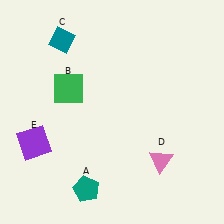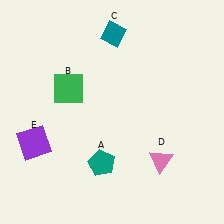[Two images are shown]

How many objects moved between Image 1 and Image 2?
2 objects moved between the two images.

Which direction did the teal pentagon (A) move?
The teal pentagon (A) moved up.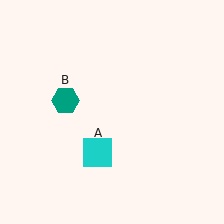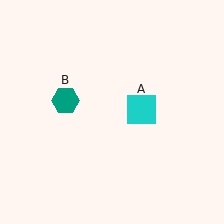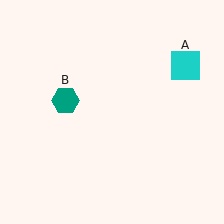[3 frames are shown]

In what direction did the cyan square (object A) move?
The cyan square (object A) moved up and to the right.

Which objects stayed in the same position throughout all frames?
Teal hexagon (object B) remained stationary.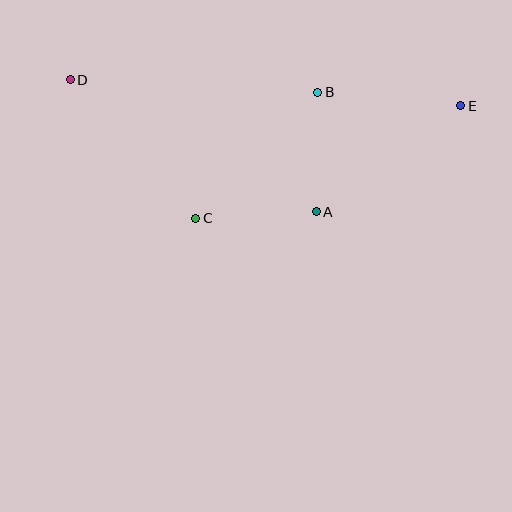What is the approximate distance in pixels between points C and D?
The distance between C and D is approximately 187 pixels.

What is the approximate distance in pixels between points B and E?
The distance between B and E is approximately 144 pixels.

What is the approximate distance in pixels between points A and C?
The distance between A and C is approximately 121 pixels.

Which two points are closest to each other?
Points A and B are closest to each other.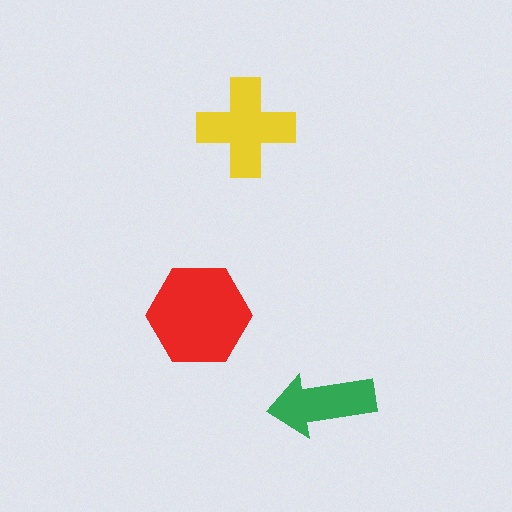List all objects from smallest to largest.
The green arrow, the yellow cross, the red hexagon.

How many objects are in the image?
There are 3 objects in the image.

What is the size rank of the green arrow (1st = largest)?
3rd.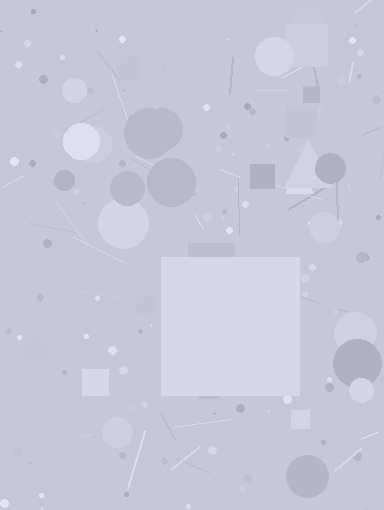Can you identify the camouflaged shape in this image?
The camouflaged shape is a square.